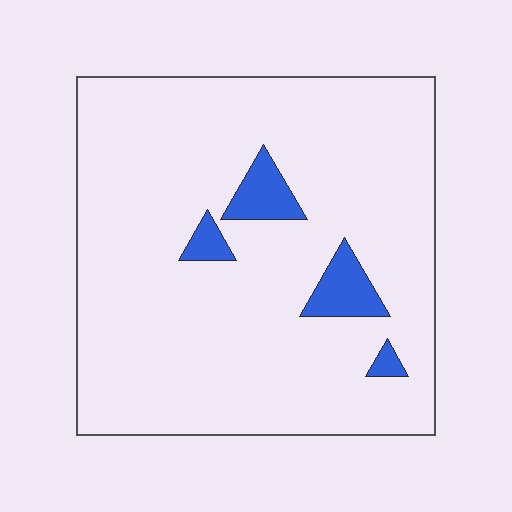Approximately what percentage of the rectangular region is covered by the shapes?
Approximately 5%.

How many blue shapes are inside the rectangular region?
4.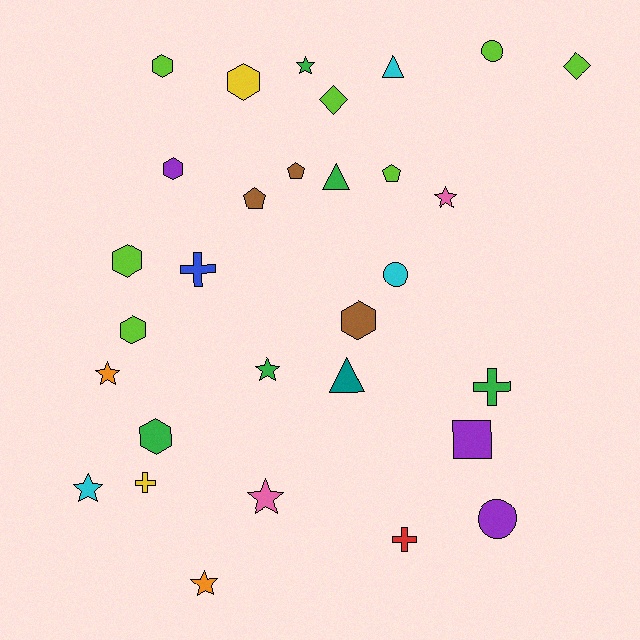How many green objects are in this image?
There are 5 green objects.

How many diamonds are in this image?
There are 2 diamonds.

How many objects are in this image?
There are 30 objects.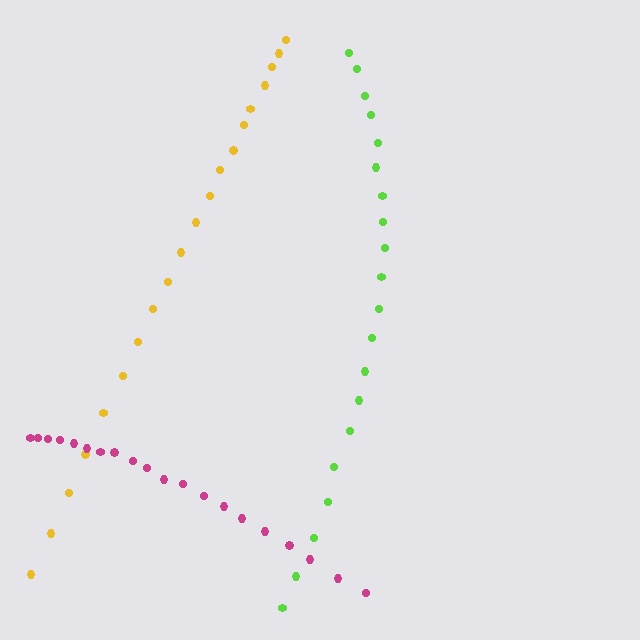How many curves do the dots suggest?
There are 3 distinct paths.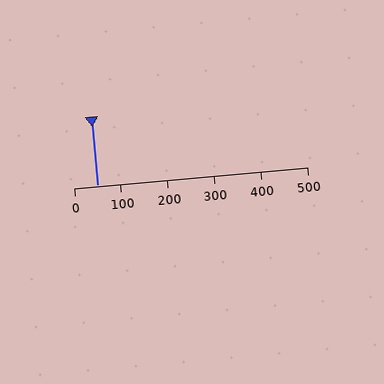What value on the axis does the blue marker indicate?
The marker indicates approximately 50.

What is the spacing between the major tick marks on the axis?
The major ticks are spaced 100 apart.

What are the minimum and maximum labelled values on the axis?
The axis runs from 0 to 500.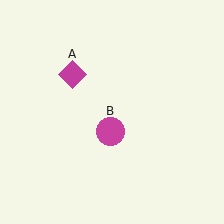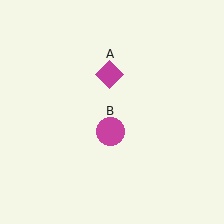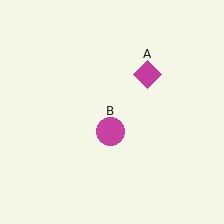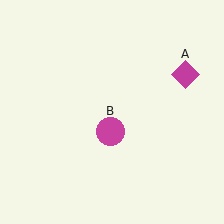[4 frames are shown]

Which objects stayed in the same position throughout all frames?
Magenta circle (object B) remained stationary.